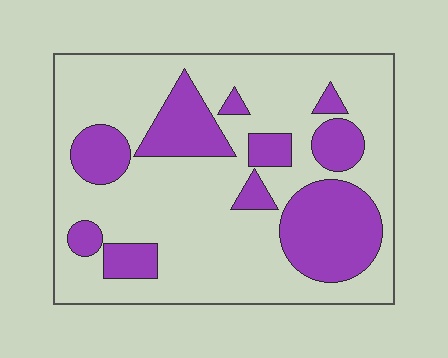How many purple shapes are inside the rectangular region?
10.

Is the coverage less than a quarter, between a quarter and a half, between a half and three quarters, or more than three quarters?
Between a quarter and a half.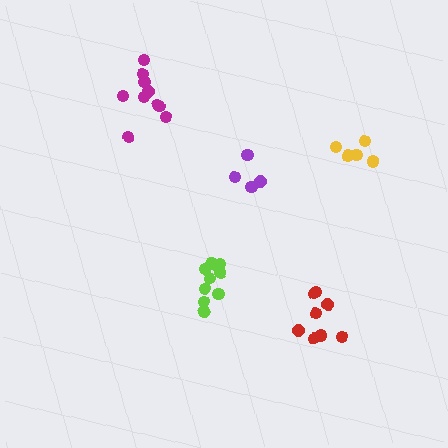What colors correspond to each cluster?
The clusters are colored: red, purple, yellow, magenta, lime.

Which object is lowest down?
The red cluster is bottommost.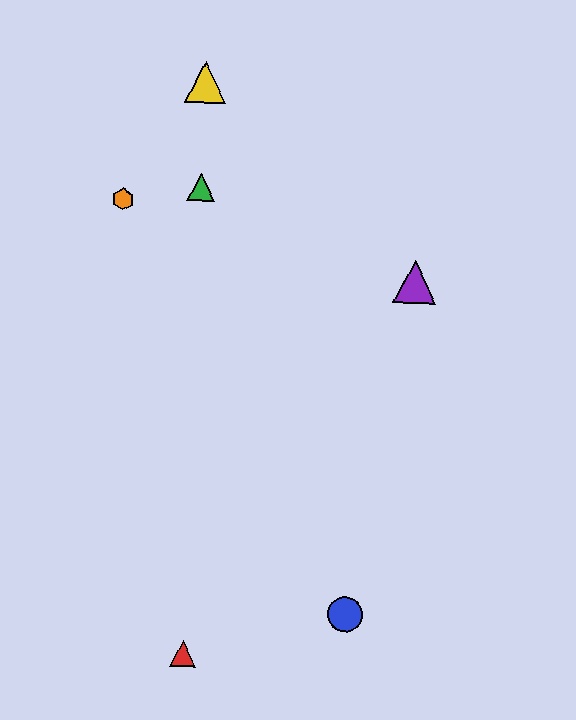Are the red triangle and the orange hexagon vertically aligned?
No, the red triangle is at x≈183 and the orange hexagon is at x≈123.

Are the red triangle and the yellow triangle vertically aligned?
Yes, both are at x≈183.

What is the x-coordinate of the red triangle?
The red triangle is at x≈183.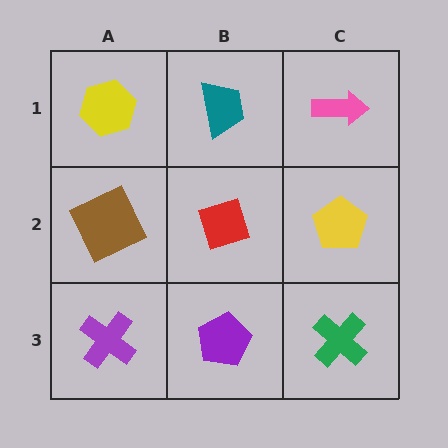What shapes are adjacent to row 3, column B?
A red diamond (row 2, column B), a purple cross (row 3, column A), a green cross (row 3, column C).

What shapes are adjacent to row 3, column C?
A yellow pentagon (row 2, column C), a purple pentagon (row 3, column B).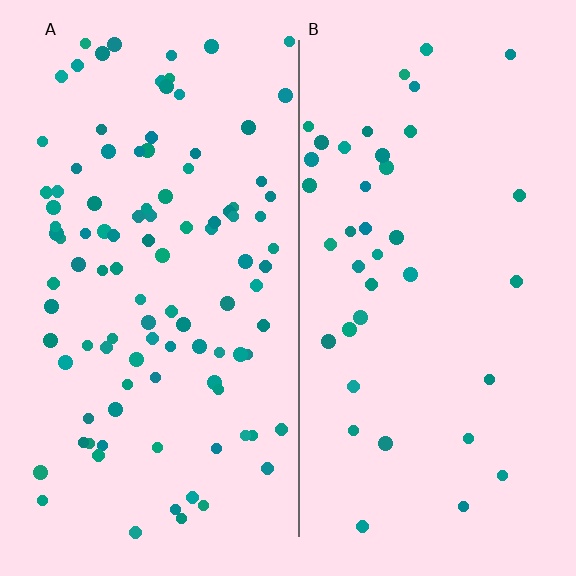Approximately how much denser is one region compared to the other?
Approximately 2.6× — region A over region B.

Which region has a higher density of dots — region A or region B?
A (the left).